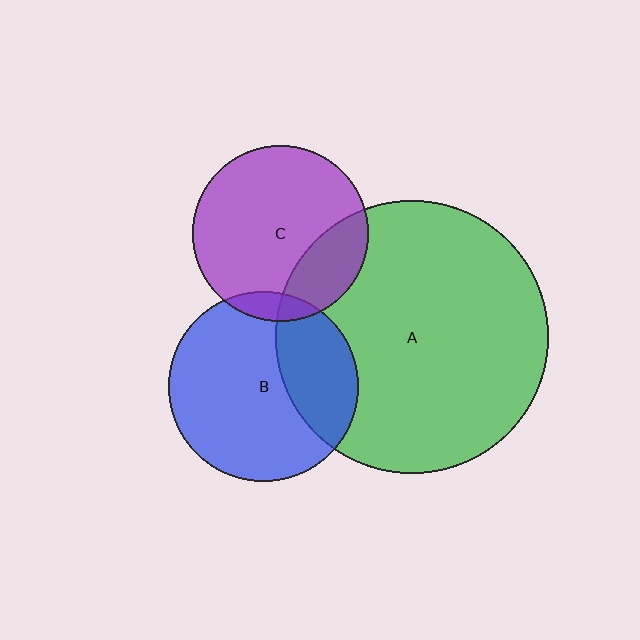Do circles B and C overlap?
Yes.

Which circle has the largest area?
Circle A (green).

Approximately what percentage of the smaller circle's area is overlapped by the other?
Approximately 10%.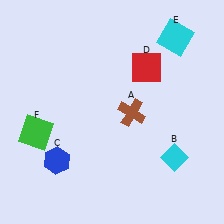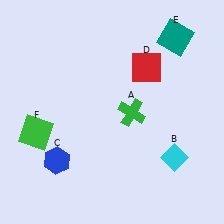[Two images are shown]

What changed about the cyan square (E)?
In Image 1, E is cyan. In Image 2, it changed to teal.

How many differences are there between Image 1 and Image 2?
There are 2 differences between the two images.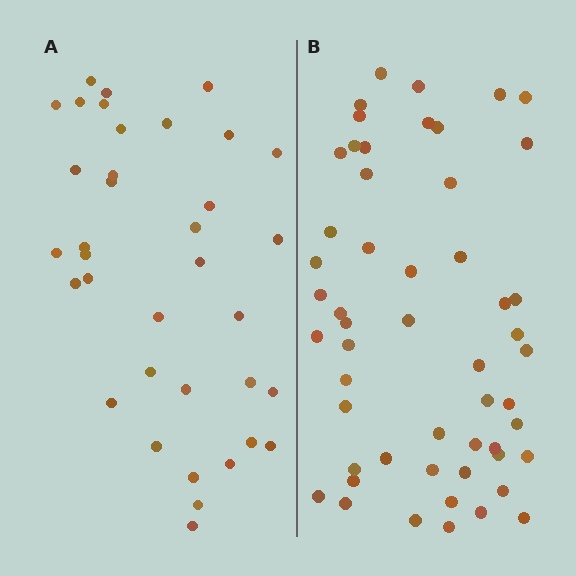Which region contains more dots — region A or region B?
Region B (the right region) has more dots.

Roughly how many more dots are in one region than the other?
Region B has approximately 15 more dots than region A.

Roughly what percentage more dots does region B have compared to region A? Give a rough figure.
About 45% more.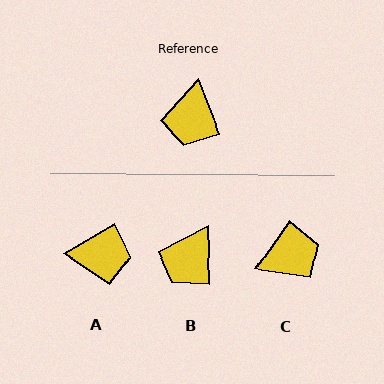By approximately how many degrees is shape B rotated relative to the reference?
Approximately 21 degrees clockwise.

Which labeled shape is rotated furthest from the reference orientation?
C, about 124 degrees away.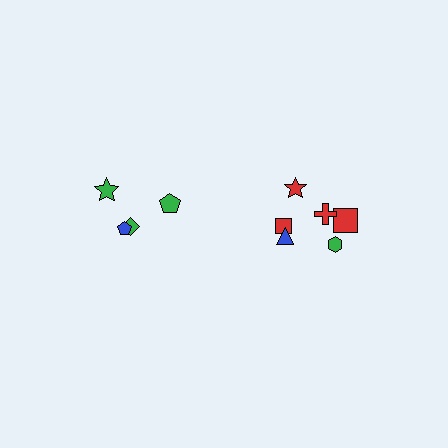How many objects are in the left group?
There are 4 objects.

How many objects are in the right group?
There are 6 objects.